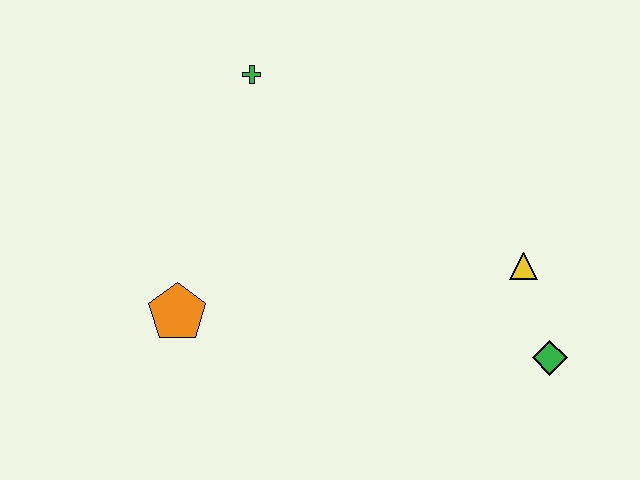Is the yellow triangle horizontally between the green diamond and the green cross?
Yes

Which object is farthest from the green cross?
The green diamond is farthest from the green cross.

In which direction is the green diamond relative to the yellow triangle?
The green diamond is below the yellow triangle.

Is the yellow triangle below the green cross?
Yes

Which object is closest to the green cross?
The orange pentagon is closest to the green cross.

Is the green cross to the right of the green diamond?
No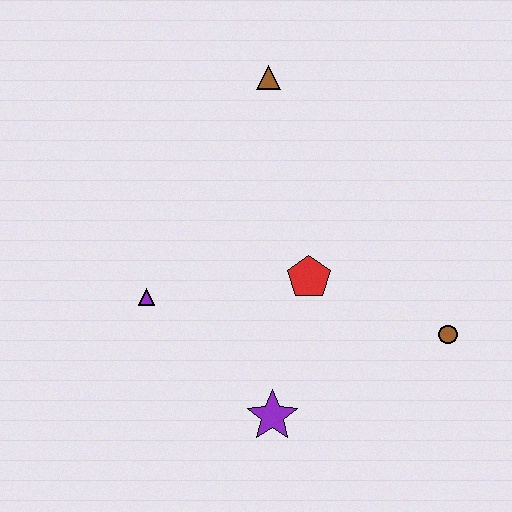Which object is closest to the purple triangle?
The red pentagon is closest to the purple triangle.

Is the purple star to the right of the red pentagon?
No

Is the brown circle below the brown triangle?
Yes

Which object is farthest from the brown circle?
The brown triangle is farthest from the brown circle.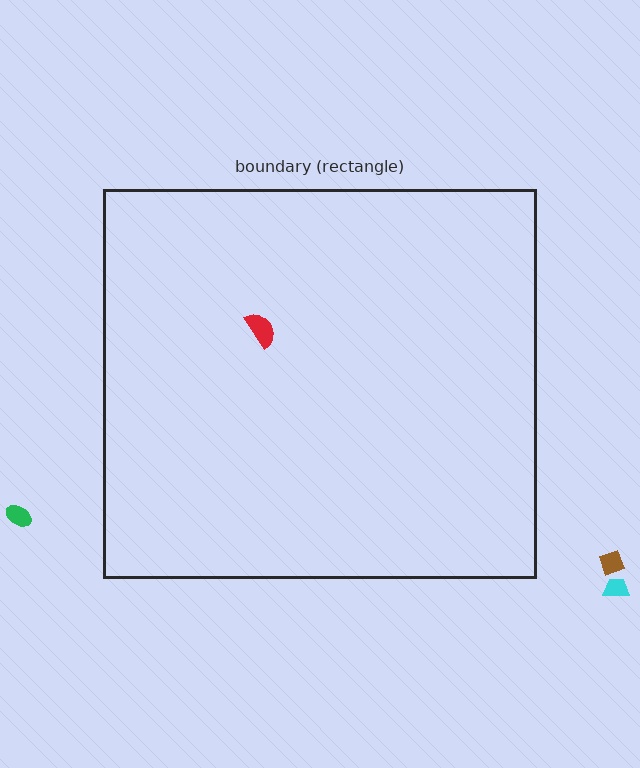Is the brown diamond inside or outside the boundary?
Outside.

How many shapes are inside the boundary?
1 inside, 3 outside.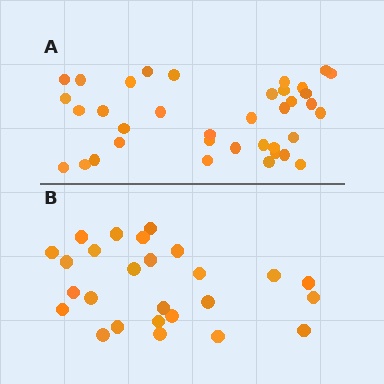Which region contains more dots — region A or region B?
Region A (the top region) has more dots.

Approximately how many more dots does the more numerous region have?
Region A has roughly 12 or so more dots than region B.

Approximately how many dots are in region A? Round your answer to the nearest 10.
About 40 dots. (The exact count is 37, which rounds to 40.)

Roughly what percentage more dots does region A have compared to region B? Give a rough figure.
About 40% more.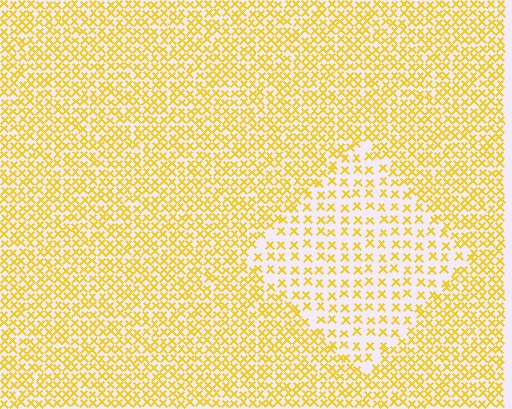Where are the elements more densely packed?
The elements are more densely packed outside the diamond boundary.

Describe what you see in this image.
The image contains small yellow elements arranged at two different densities. A diamond-shaped region is visible where the elements are less densely packed than the surrounding area.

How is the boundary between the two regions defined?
The boundary is defined by a change in element density (approximately 2.0x ratio). All elements are the same color, size, and shape.